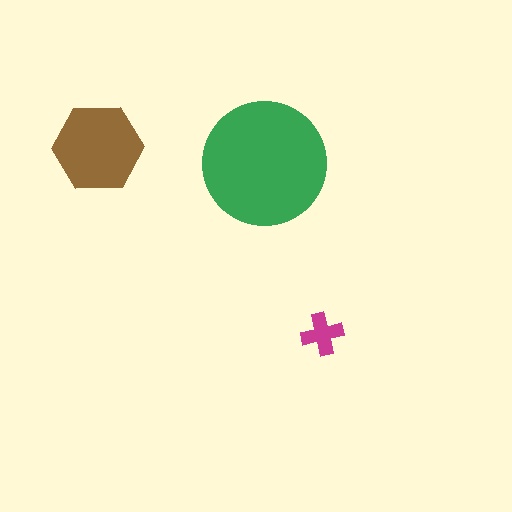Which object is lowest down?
The magenta cross is bottommost.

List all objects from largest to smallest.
The green circle, the brown hexagon, the magenta cross.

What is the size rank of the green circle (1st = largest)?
1st.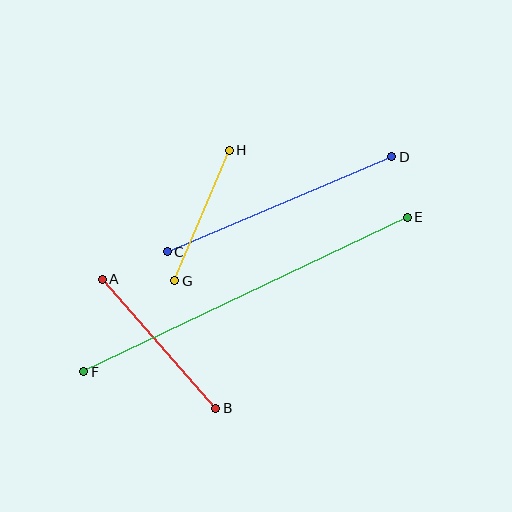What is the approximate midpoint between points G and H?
The midpoint is at approximately (202, 216) pixels.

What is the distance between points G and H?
The distance is approximately 141 pixels.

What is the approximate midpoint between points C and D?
The midpoint is at approximately (280, 204) pixels.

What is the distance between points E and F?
The distance is approximately 359 pixels.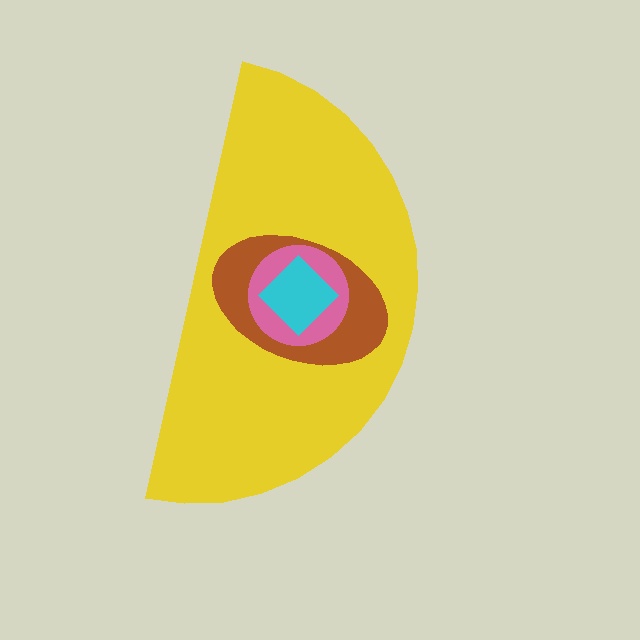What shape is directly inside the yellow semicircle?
The brown ellipse.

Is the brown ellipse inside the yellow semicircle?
Yes.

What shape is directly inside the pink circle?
The cyan diamond.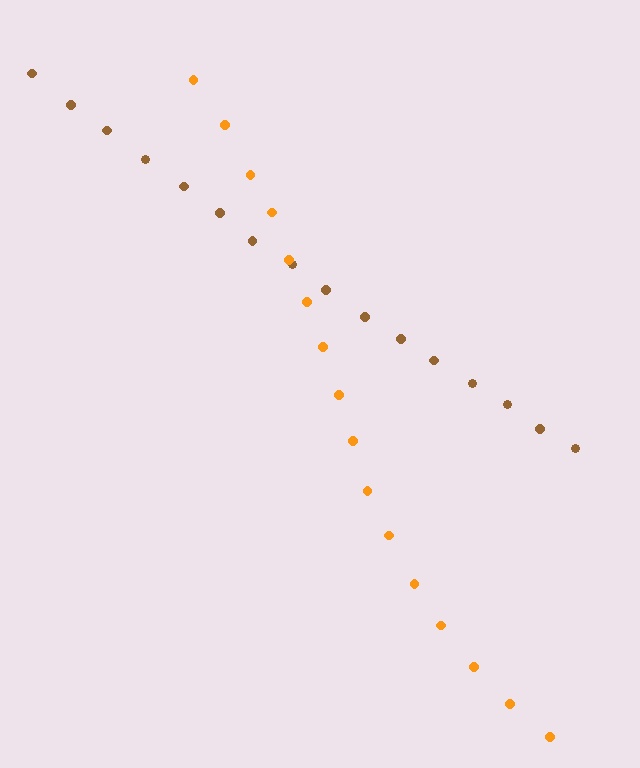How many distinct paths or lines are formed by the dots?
There are 2 distinct paths.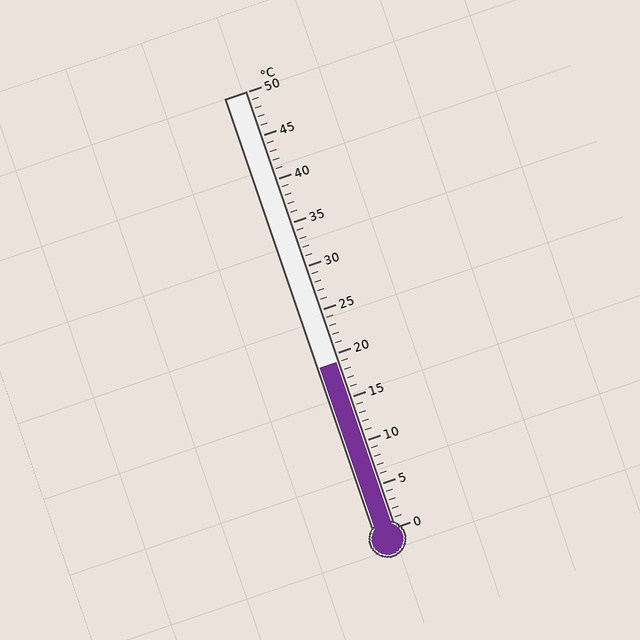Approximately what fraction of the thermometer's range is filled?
The thermometer is filled to approximately 40% of its range.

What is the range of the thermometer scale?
The thermometer scale ranges from 0°C to 50°C.